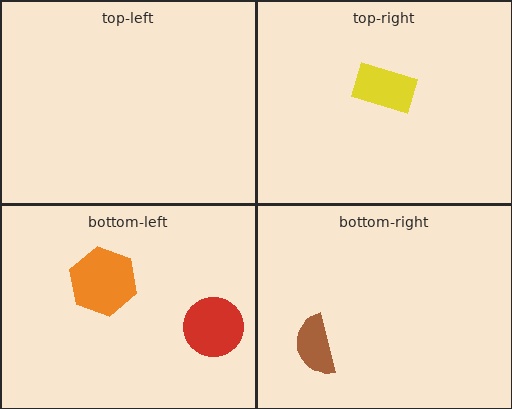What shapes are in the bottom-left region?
The orange hexagon, the red circle.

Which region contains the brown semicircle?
The bottom-right region.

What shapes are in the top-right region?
The yellow rectangle.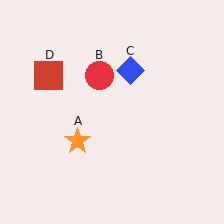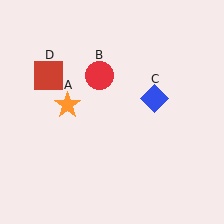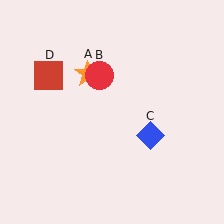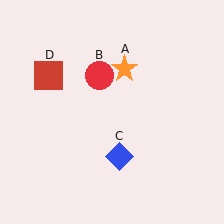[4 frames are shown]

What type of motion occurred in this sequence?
The orange star (object A), blue diamond (object C) rotated clockwise around the center of the scene.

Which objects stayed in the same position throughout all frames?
Red circle (object B) and red square (object D) remained stationary.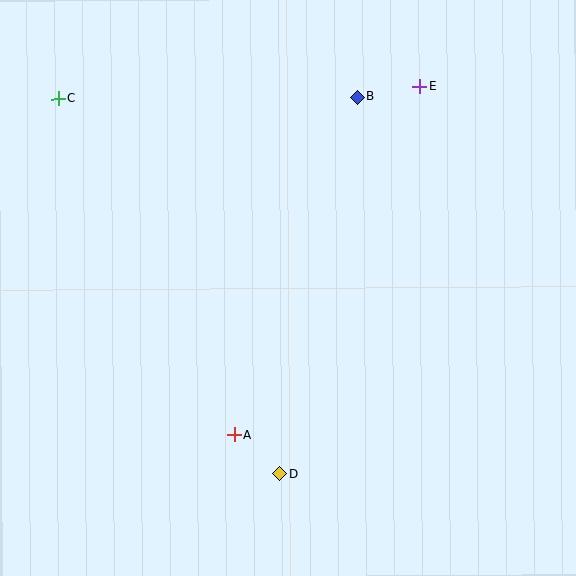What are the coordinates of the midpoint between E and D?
The midpoint between E and D is at (350, 280).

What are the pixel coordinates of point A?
Point A is at (234, 435).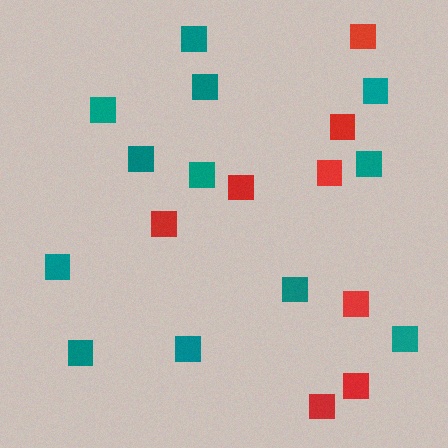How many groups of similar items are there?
There are 2 groups: one group of red squares (8) and one group of teal squares (12).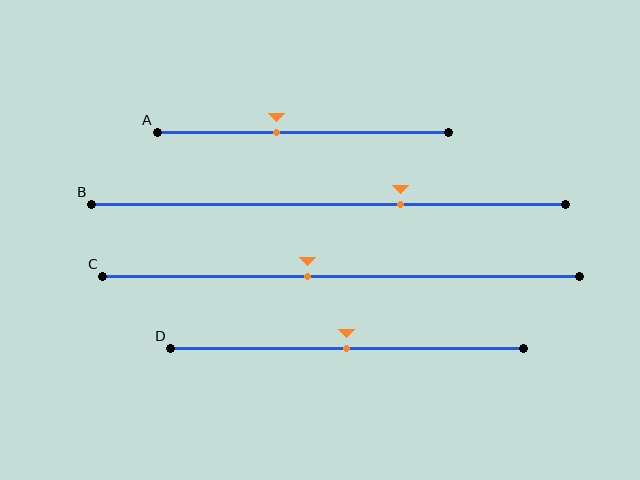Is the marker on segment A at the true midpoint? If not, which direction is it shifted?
No, the marker on segment A is shifted to the left by about 9% of the segment length.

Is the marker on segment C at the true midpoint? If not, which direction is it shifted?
No, the marker on segment C is shifted to the left by about 7% of the segment length.